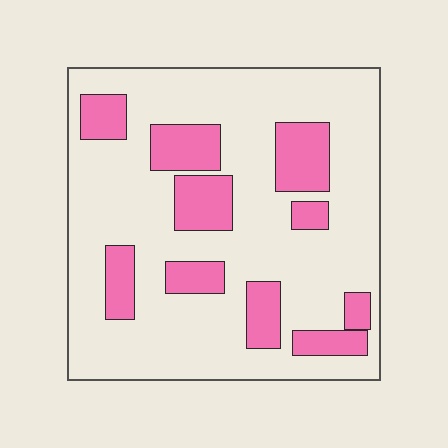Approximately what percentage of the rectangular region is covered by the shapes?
Approximately 25%.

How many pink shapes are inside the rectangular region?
10.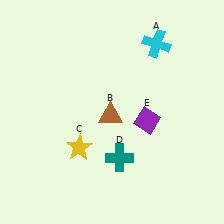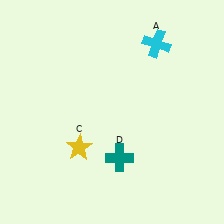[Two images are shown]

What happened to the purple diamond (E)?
The purple diamond (E) was removed in Image 2. It was in the bottom-right area of Image 1.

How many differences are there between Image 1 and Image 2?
There are 2 differences between the two images.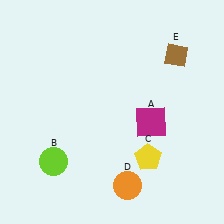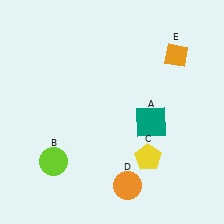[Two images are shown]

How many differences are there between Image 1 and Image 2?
There are 2 differences between the two images.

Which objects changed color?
A changed from magenta to teal. E changed from brown to orange.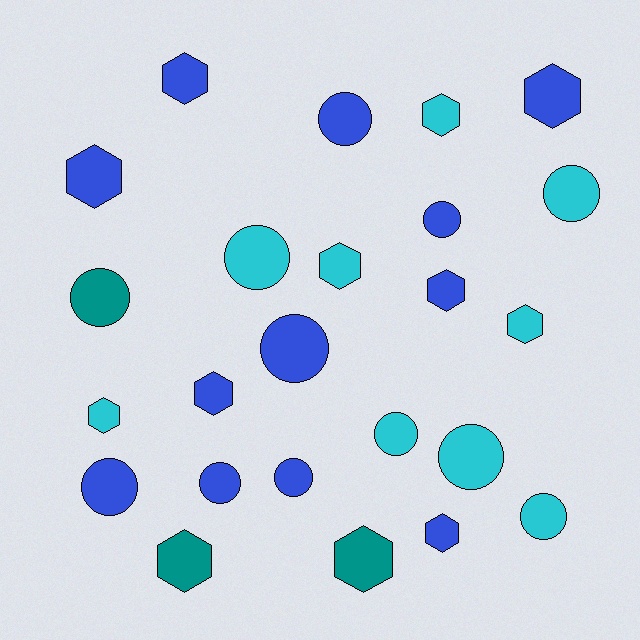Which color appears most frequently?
Blue, with 12 objects.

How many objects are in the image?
There are 24 objects.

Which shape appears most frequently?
Hexagon, with 12 objects.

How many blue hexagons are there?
There are 6 blue hexagons.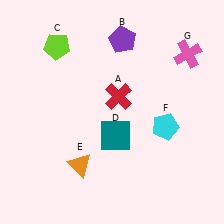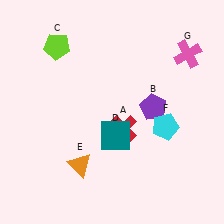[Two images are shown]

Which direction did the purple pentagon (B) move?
The purple pentagon (B) moved down.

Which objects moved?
The objects that moved are: the red cross (A), the purple pentagon (B).